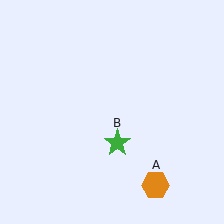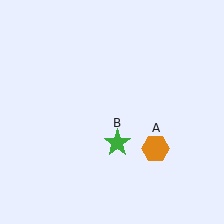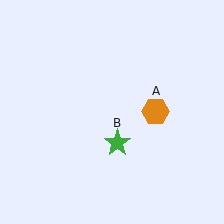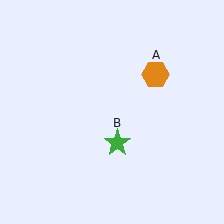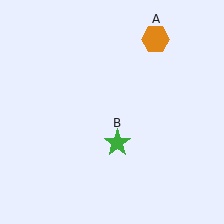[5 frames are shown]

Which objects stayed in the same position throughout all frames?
Green star (object B) remained stationary.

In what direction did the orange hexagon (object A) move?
The orange hexagon (object A) moved up.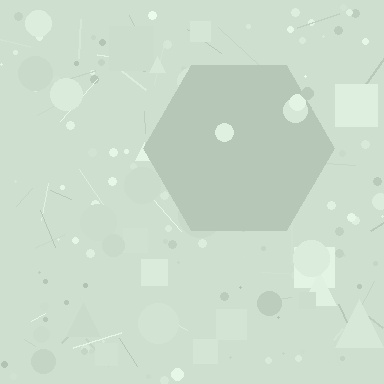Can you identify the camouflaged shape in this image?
The camouflaged shape is a hexagon.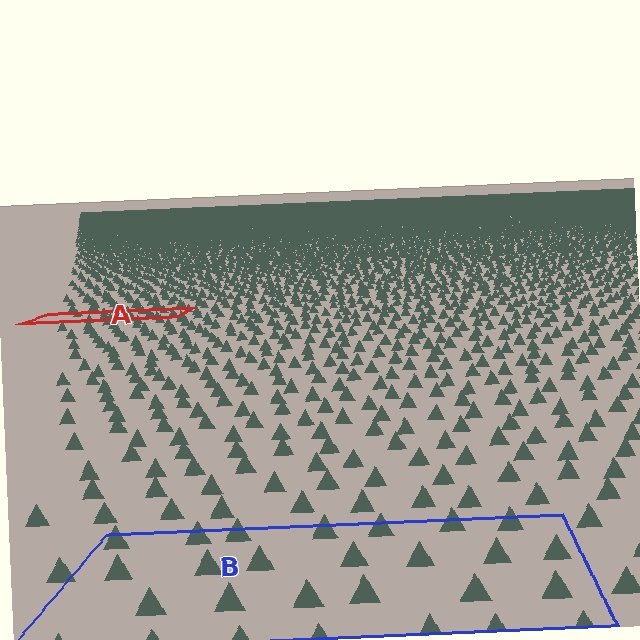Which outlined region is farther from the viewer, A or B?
Region A is farther from the viewer — the texture elements inside it appear smaller and more densely packed.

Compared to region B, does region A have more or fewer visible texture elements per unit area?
Region A has more texture elements per unit area — they are packed more densely because it is farther away.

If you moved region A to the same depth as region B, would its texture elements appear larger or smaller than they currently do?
They would appear larger. At a closer depth, the same texture elements are projected at a bigger on-screen size.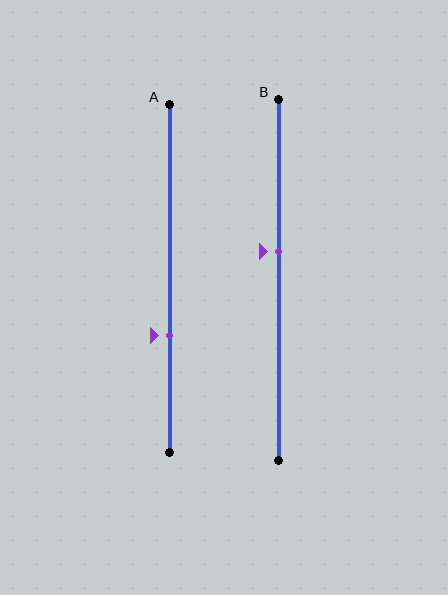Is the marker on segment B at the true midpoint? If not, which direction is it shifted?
No, the marker on segment B is shifted upward by about 8% of the segment length.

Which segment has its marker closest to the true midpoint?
Segment B has its marker closest to the true midpoint.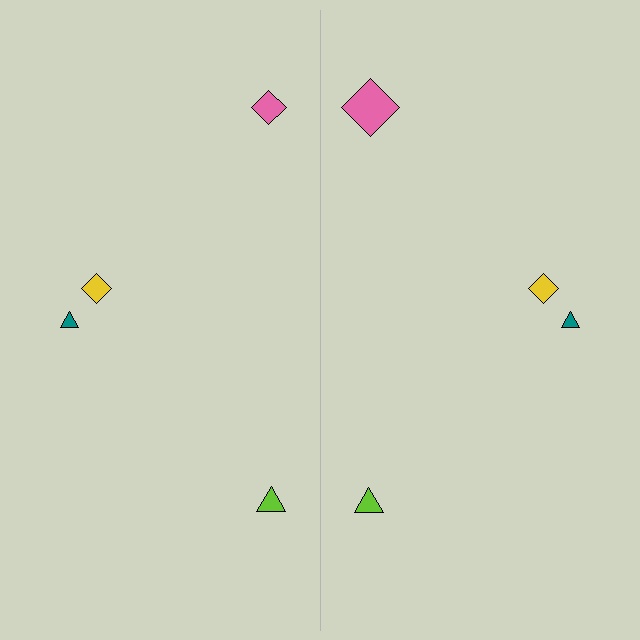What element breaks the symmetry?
The pink diamond on the right side has a different size than its mirror counterpart.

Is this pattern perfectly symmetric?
No, the pattern is not perfectly symmetric. The pink diamond on the right side has a different size than its mirror counterpart.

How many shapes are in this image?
There are 8 shapes in this image.